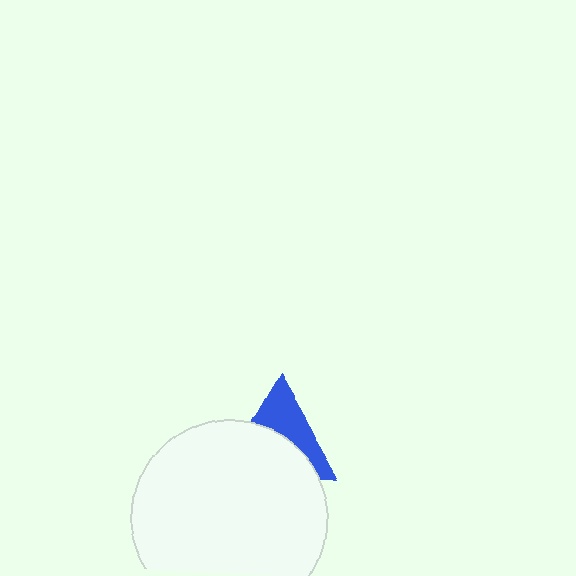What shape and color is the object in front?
The object in front is a white circle.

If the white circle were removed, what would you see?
You would see the complete blue triangle.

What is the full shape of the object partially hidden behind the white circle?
The partially hidden object is a blue triangle.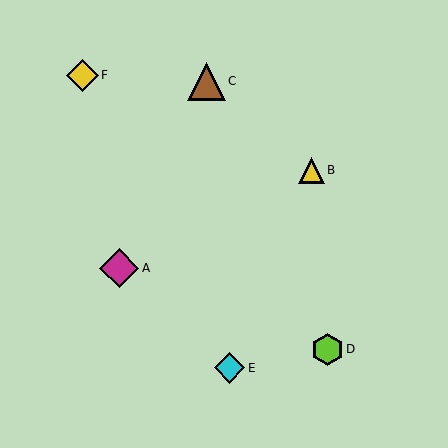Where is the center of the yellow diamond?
The center of the yellow diamond is at (82, 75).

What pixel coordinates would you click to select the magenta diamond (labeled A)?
Click at (119, 268) to select the magenta diamond A.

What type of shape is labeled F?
Shape F is a yellow diamond.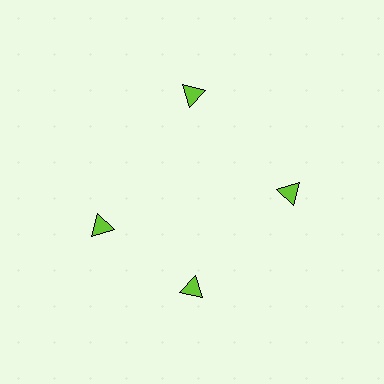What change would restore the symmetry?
The symmetry would be restored by rotating it back into even spacing with its neighbors so that all 4 triangles sit at equal angles and equal distance from the center.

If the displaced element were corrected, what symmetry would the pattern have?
It would have 4-fold rotational symmetry — the pattern would map onto itself every 90 degrees.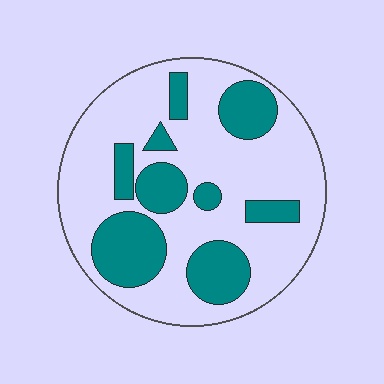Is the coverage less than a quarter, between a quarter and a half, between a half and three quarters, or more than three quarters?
Between a quarter and a half.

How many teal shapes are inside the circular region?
9.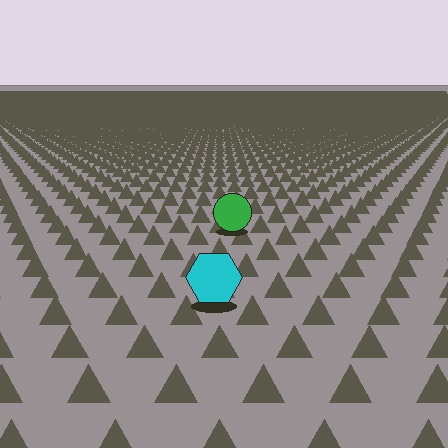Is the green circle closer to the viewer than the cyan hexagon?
No. The cyan hexagon is closer — you can tell from the texture gradient: the ground texture is coarser near it.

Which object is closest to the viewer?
The cyan hexagon is closest. The texture marks near it are larger and more spread out.